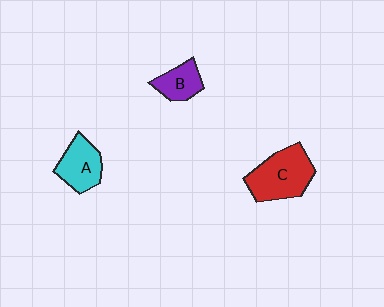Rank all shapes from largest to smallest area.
From largest to smallest: C (red), A (cyan), B (purple).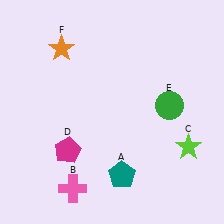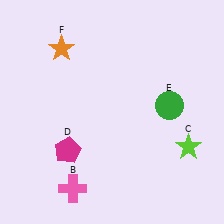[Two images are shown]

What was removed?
The teal pentagon (A) was removed in Image 2.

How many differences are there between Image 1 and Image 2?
There is 1 difference between the two images.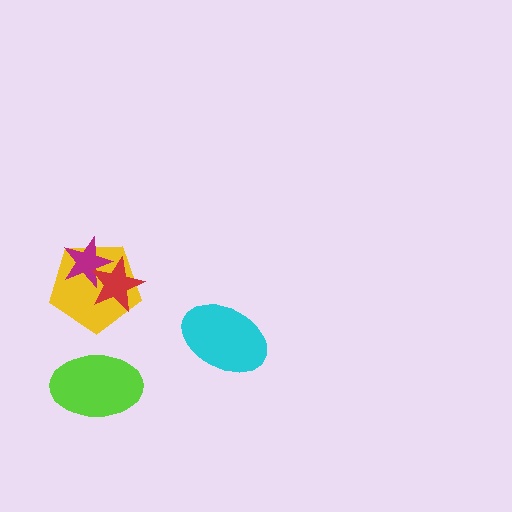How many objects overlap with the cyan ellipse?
0 objects overlap with the cyan ellipse.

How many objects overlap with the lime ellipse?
0 objects overlap with the lime ellipse.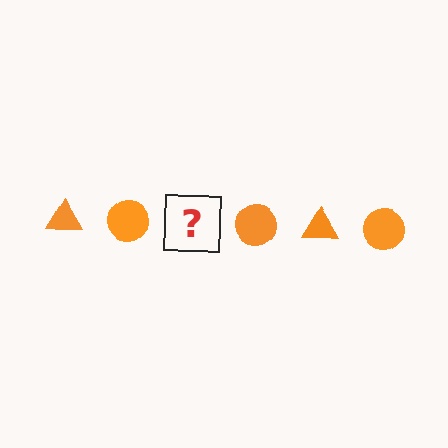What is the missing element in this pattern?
The missing element is an orange triangle.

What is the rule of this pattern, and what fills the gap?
The rule is that the pattern cycles through triangle, circle shapes in orange. The gap should be filled with an orange triangle.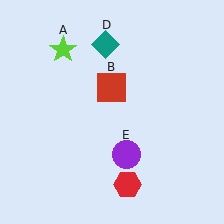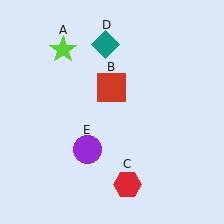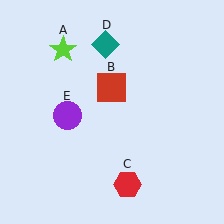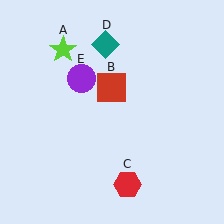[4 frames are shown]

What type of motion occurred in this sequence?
The purple circle (object E) rotated clockwise around the center of the scene.